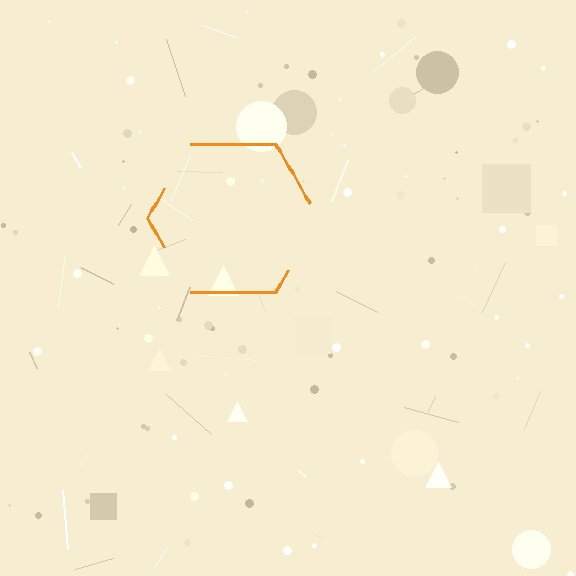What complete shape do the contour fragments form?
The contour fragments form a hexagon.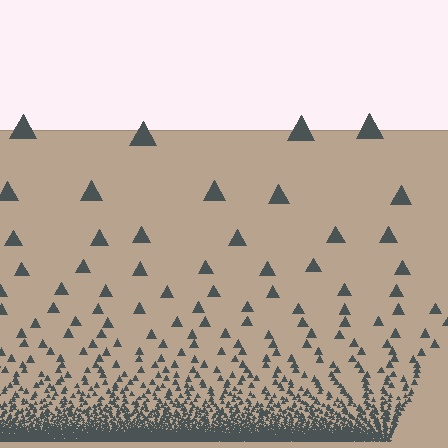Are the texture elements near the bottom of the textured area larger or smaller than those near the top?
Smaller. The gradient is inverted — elements near the bottom are smaller and denser.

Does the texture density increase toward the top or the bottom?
Density increases toward the bottom.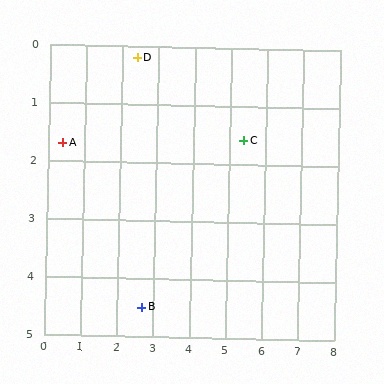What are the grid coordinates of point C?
Point C is at approximately (5.4, 1.6).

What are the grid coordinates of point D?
Point D is at approximately (2.4, 0.2).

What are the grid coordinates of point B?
Point B is at approximately (2.7, 4.5).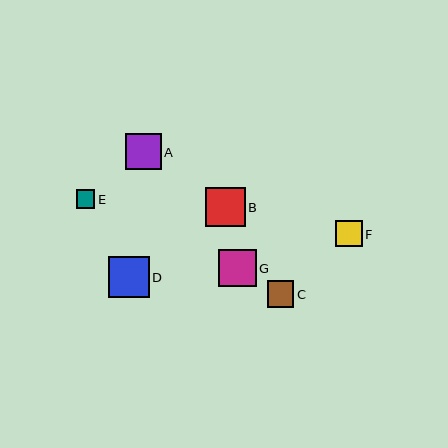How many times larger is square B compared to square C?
Square B is approximately 1.5 times the size of square C.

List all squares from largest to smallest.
From largest to smallest: D, B, G, A, F, C, E.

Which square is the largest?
Square D is the largest with a size of approximately 41 pixels.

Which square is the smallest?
Square E is the smallest with a size of approximately 19 pixels.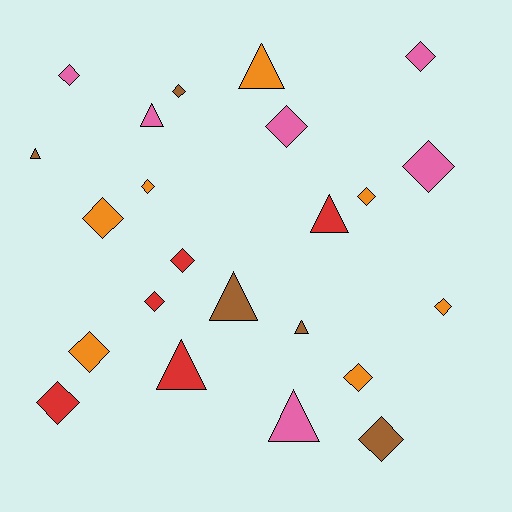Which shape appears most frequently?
Diamond, with 15 objects.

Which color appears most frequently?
Orange, with 7 objects.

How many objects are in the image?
There are 23 objects.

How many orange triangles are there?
There is 1 orange triangle.